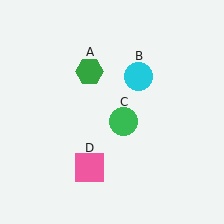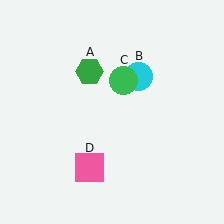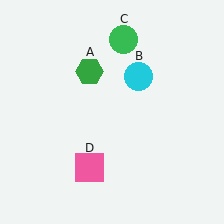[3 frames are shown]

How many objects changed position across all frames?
1 object changed position: green circle (object C).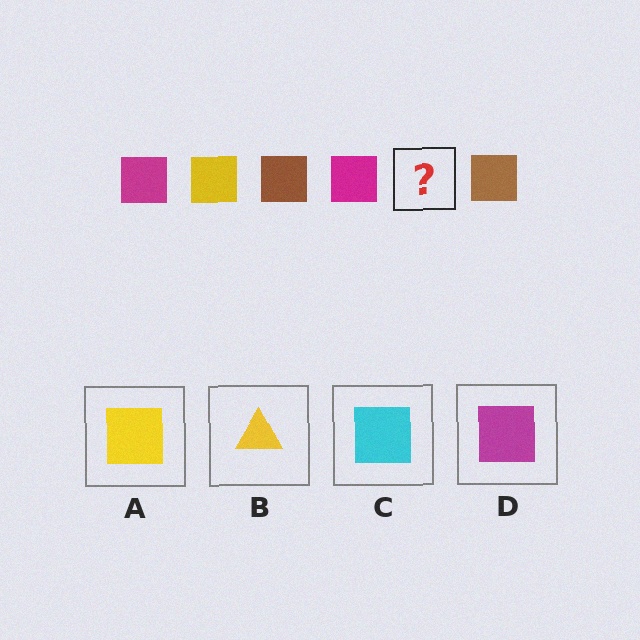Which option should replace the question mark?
Option A.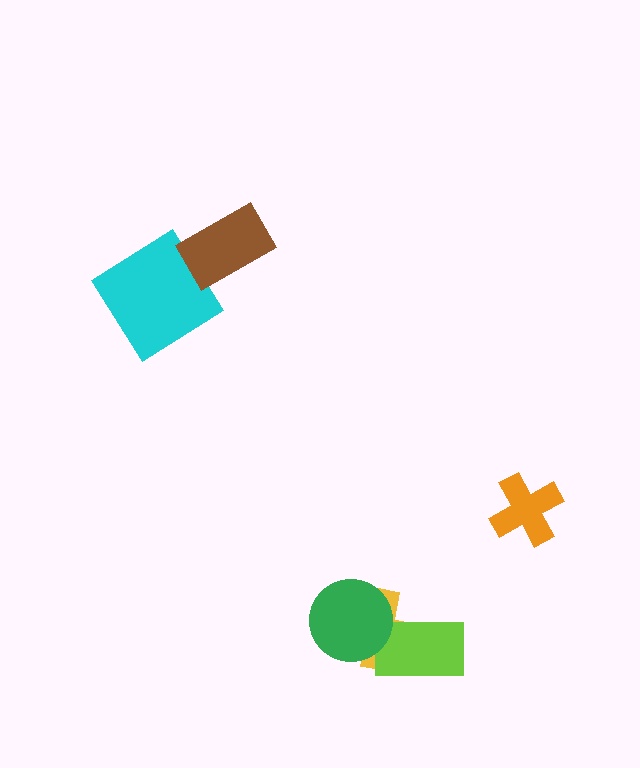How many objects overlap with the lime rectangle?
2 objects overlap with the lime rectangle.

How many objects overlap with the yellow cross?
2 objects overlap with the yellow cross.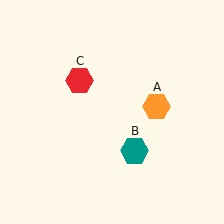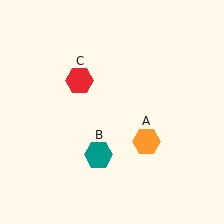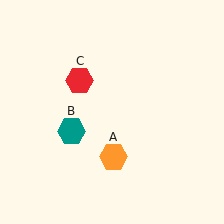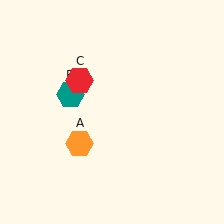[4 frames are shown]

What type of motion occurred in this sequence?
The orange hexagon (object A), teal hexagon (object B) rotated clockwise around the center of the scene.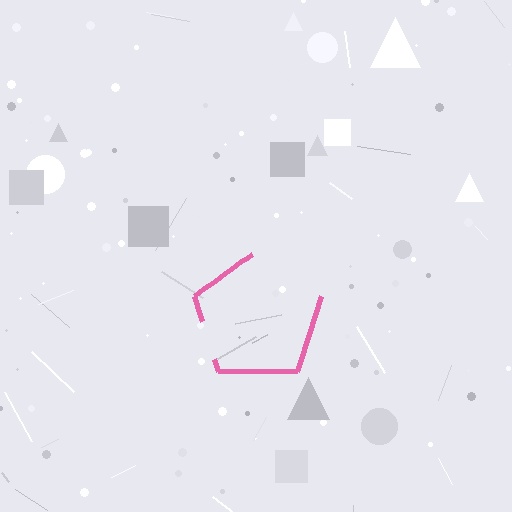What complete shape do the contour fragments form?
The contour fragments form a pentagon.